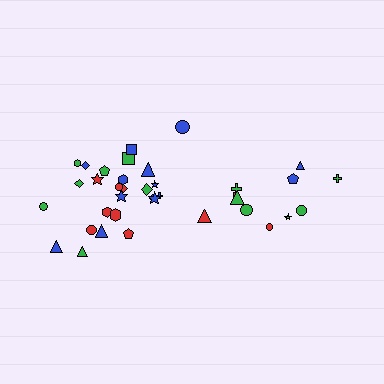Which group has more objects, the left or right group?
The left group.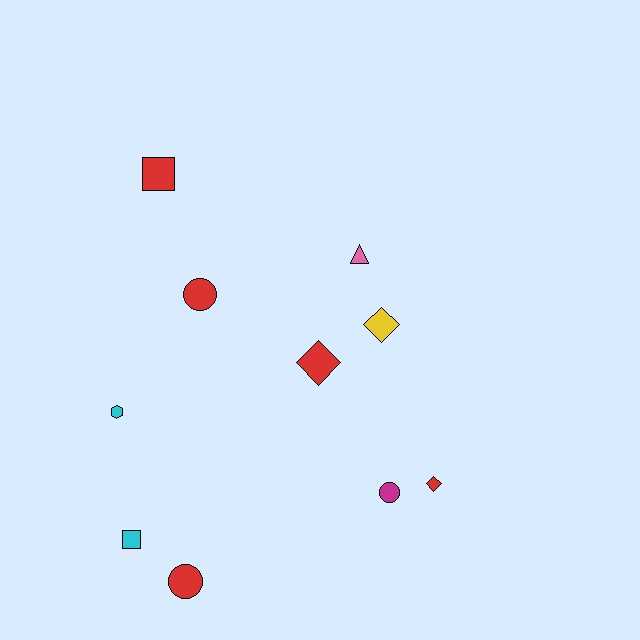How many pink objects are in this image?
There is 1 pink object.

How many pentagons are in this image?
There are no pentagons.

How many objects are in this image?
There are 10 objects.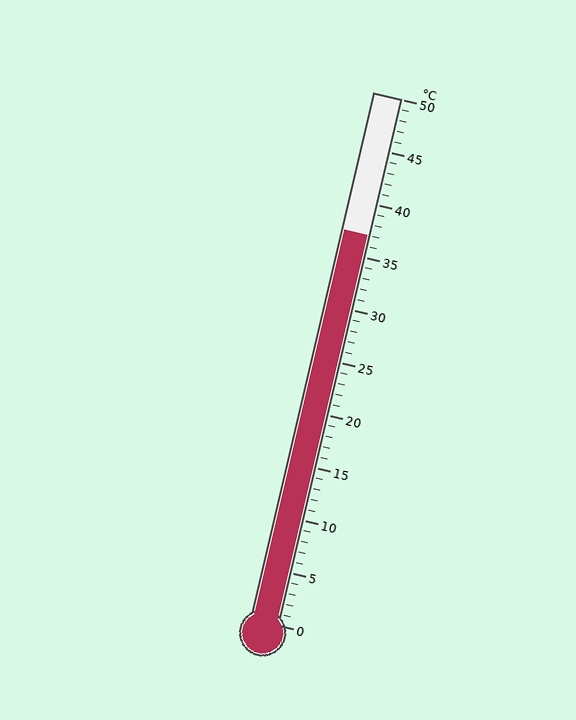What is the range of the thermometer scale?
The thermometer scale ranges from 0°C to 50°C.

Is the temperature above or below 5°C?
The temperature is above 5°C.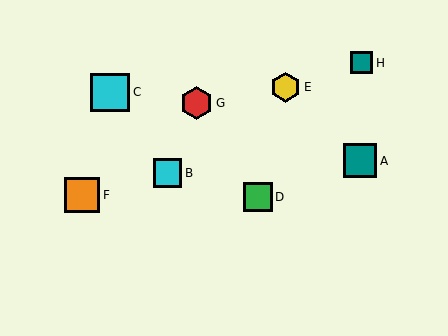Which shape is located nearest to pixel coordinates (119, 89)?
The cyan square (labeled C) at (110, 92) is nearest to that location.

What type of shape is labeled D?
Shape D is a green square.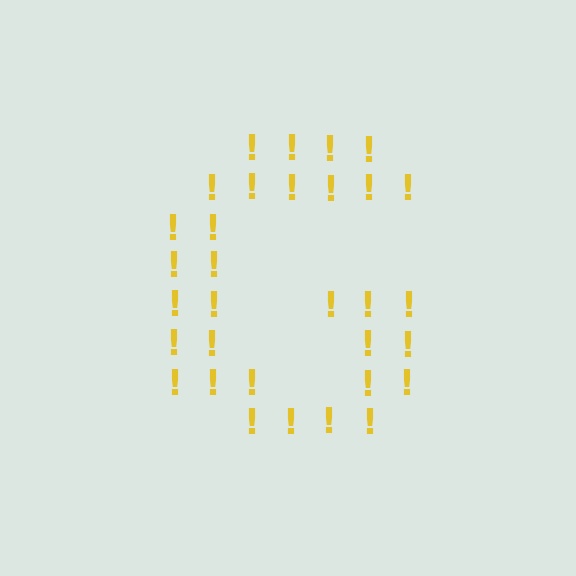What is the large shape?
The large shape is the letter G.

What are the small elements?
The small elements are exclamation marks.